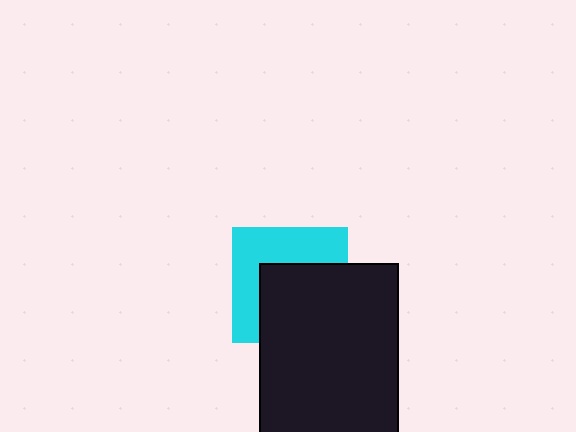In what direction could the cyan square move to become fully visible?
The cyan square could move toward the upper-left. That would shift it out from behind the black rectangle entirely.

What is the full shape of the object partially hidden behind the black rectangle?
The partially hidden object is a cyan square.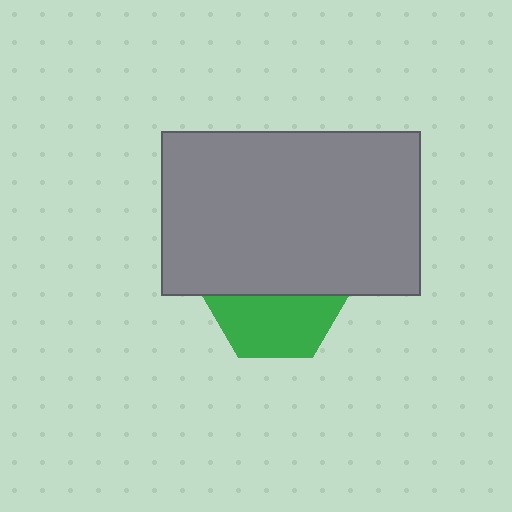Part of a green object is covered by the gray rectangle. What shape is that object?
It is a hexagon.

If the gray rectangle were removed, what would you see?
You would see the complete green hexagon.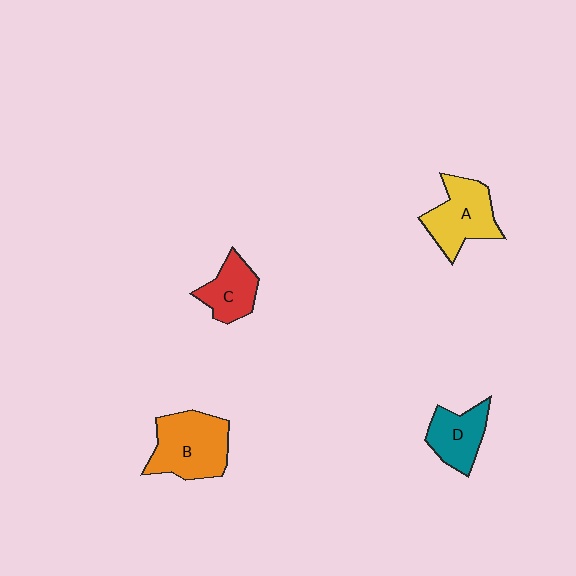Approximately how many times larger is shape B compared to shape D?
Approximately 1.5 times.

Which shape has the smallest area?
Shape C (red).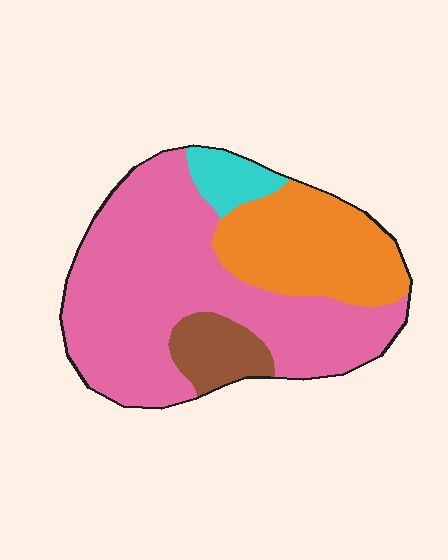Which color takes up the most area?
Pink, at roughly 60%.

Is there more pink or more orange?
Pink.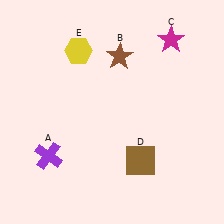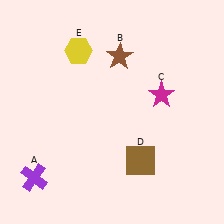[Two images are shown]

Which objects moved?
The objects that moved are: the purple cross (A), the magenta star (C).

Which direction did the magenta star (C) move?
The magenta star (C) moved down.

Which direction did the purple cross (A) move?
The purple cross (A) moved down.